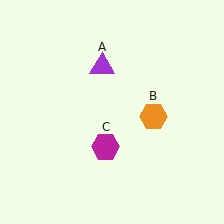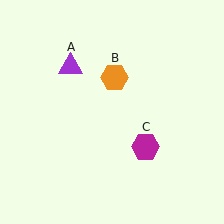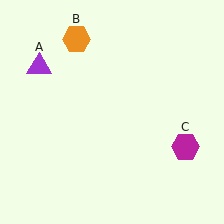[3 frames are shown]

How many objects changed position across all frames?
3 objects changed position: purple triangle (object A), orange hexagon (object B), magenta hexagon (object C).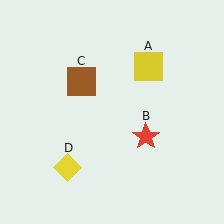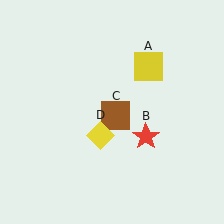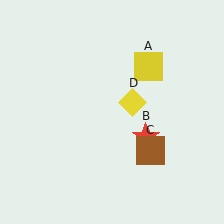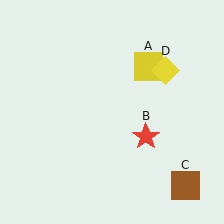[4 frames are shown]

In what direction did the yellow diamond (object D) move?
The yellow diamond (object D) moved up and to the right.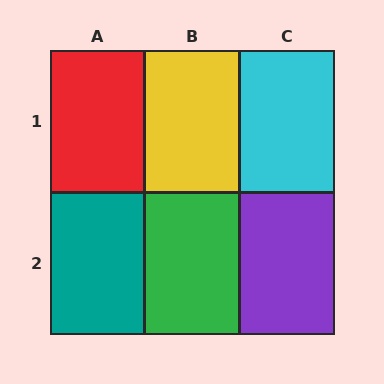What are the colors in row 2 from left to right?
Teal, green, purple.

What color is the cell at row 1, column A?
Red.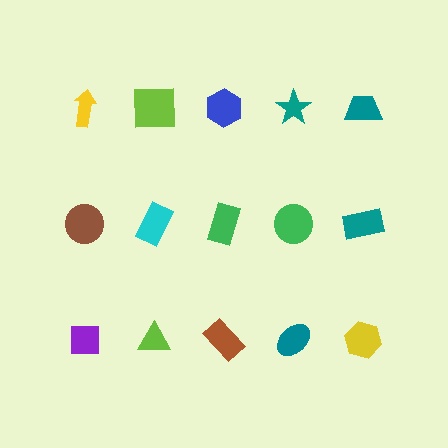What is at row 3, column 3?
A brown rectangle.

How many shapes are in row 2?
5 shapes.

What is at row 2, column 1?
A brown circle.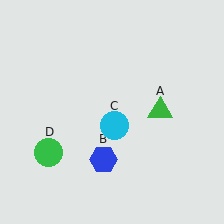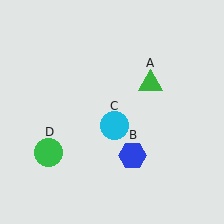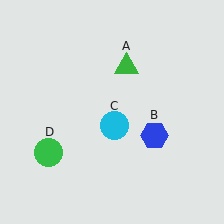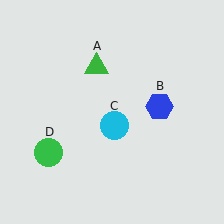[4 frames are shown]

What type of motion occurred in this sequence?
The green triangle (object A), blue hexagon (object B) rotated counterclockwise around the center of the scene.